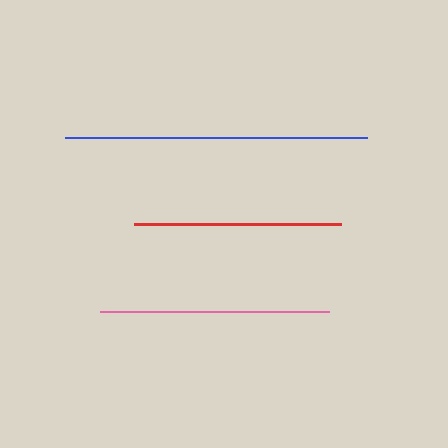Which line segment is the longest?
The blue line is the longest at approximately 302 pixels.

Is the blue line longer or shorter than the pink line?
The blue line is longer than the pink line.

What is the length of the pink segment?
The pink segment is approximately 229 pixels long.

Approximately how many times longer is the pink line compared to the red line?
The pink line is approximately 1.1 times the length of the red line.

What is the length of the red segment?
The red segment is approximately 208 pixels long.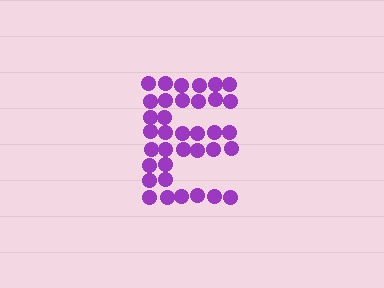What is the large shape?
The large shape is the letter E.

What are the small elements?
The small elements are circles.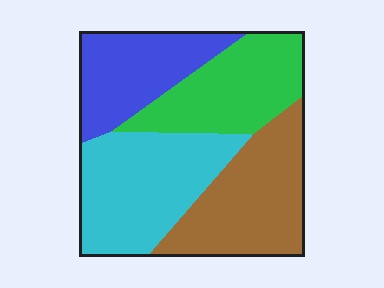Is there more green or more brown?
Brown.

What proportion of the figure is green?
Green covers 23% of the figure.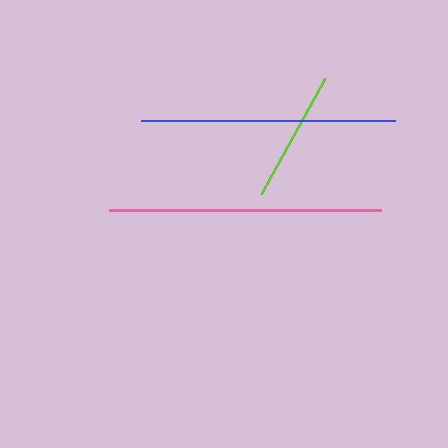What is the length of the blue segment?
The blue segment is approximately 255 pixels long.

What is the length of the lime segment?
The lime segment is approximately 133 pixels long.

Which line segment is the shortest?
The lime line is the shortest at approximately 133 pixels.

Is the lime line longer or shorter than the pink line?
The pink line is longer than the lime line.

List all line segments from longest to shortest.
From longest to shortest: pink, blue, lime.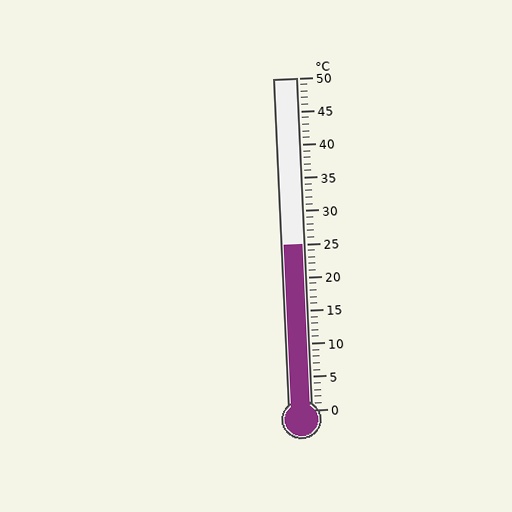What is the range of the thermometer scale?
The thermometer scale ranges from 0°C to 50°C.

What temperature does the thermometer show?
The thermometer shows approximately 25°C.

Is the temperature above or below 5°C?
The temperature is above 5°C.